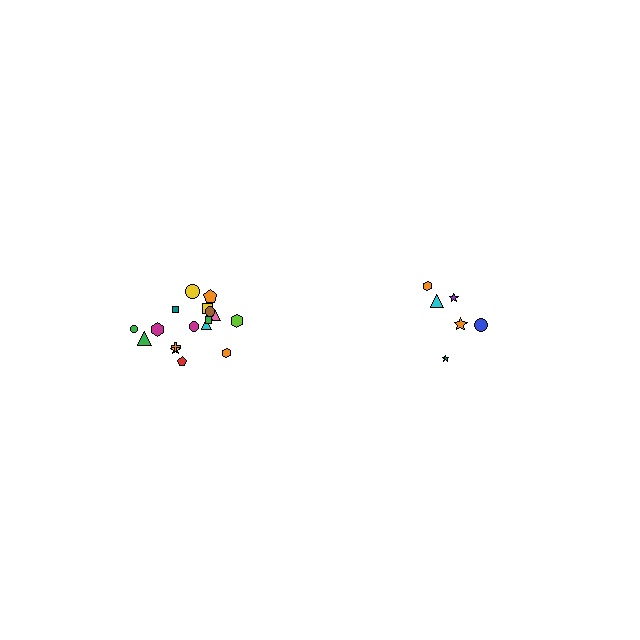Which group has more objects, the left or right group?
The left group.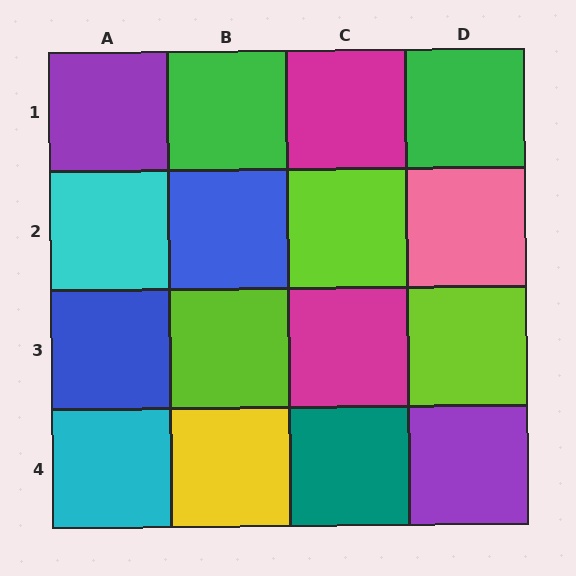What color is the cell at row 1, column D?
Green.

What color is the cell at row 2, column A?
Cyan.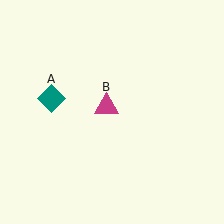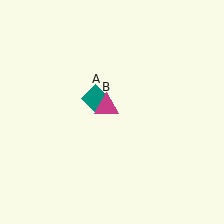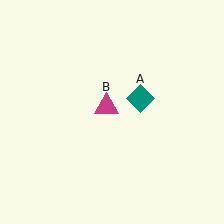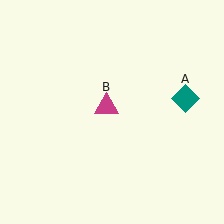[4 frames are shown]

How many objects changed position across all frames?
1 object changed position: teal diamond (object A).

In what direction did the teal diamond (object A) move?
The teal diamond (object A) moved right.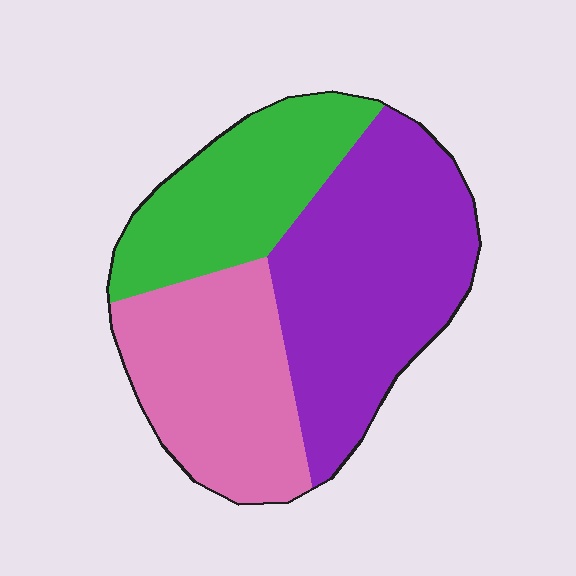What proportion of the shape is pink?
Pink takes up about one third (1/3) of the shape.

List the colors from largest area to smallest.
From largest to smallest: purple, pink, green.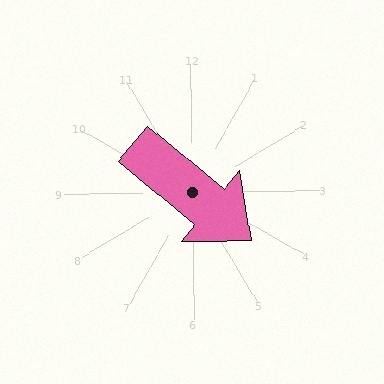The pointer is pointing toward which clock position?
Roughly 4 o'clock.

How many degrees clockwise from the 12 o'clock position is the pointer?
Approximately 130 degrees.